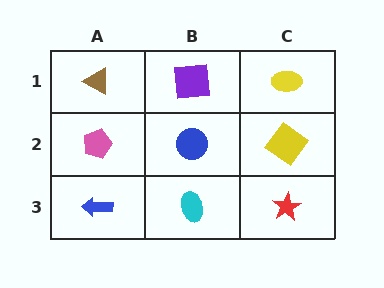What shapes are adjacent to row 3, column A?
A pink pentagon (row 2, column A), a cyan ellipse (row 3, column B).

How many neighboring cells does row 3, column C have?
2.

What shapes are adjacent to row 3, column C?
A yellow diamond (row 2, column C), a cyan ellipse (row 3, column B).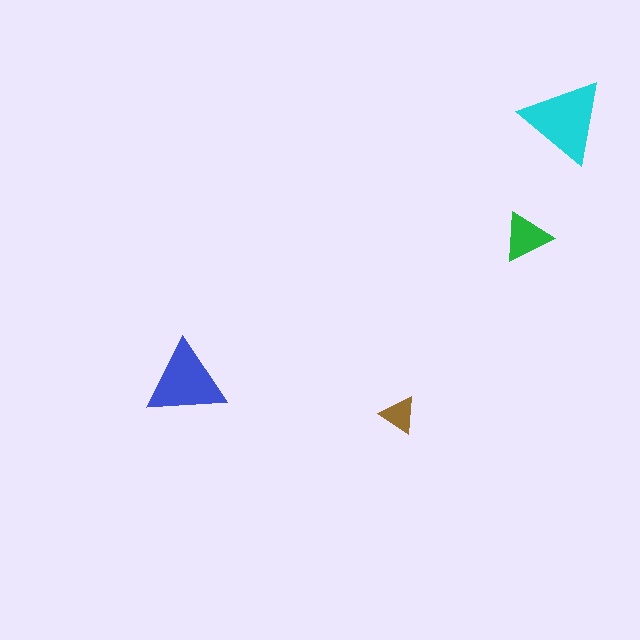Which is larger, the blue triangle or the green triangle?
The blue one.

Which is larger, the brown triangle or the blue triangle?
The blue one.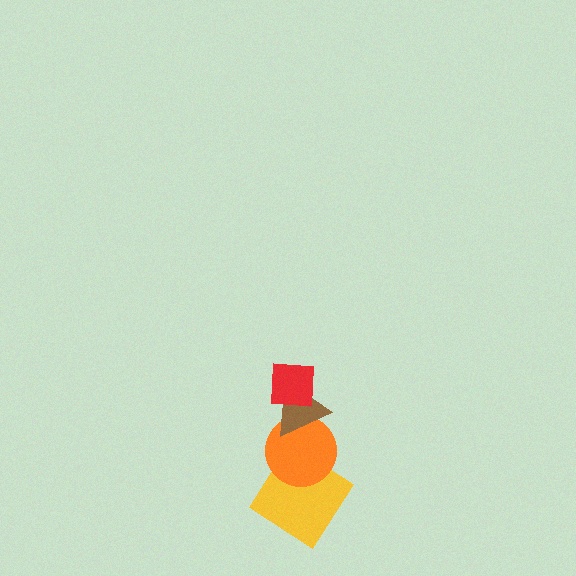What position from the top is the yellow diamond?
The yellow diamond is 4th from the top.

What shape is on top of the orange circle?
The brown triangle is on top of the orange circle.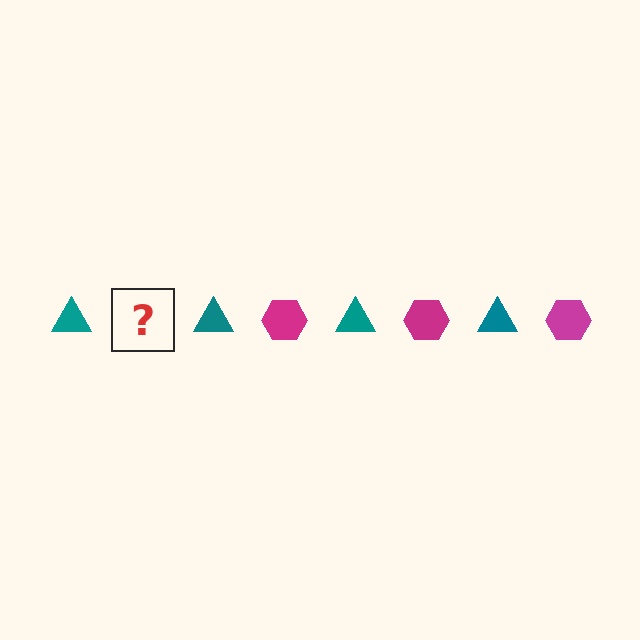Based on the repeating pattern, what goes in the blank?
The blank should be a magenta hexagon.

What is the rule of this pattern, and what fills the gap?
The rule is that the pattern alternates between teal triangle and magenta hexagon. The gap should be filled with a magenta hexagon.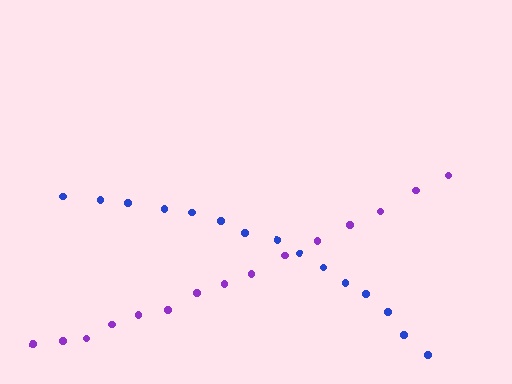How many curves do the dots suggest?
There are 2 distinct paths.